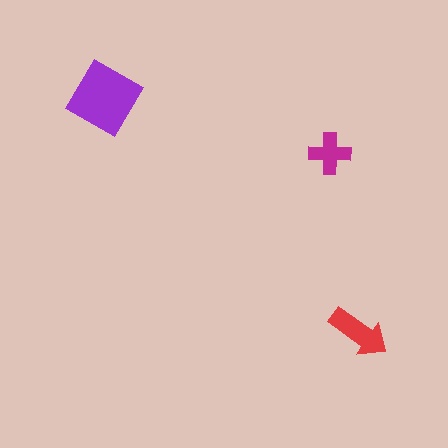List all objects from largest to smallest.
The purple square, the red arrow, the magenta cross.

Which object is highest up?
The purple square is topmost.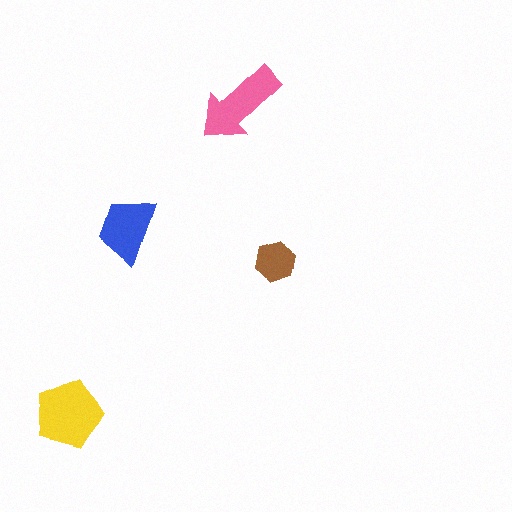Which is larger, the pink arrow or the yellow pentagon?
The yellow pentagon.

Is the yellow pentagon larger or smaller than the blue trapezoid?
Larger.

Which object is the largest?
The yellow pentagon.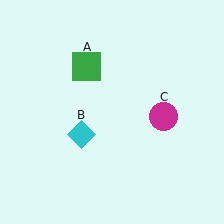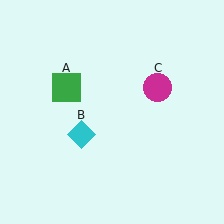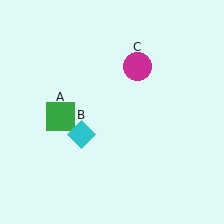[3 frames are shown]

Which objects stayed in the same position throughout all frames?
Cyan diamond (object B) remained stationary.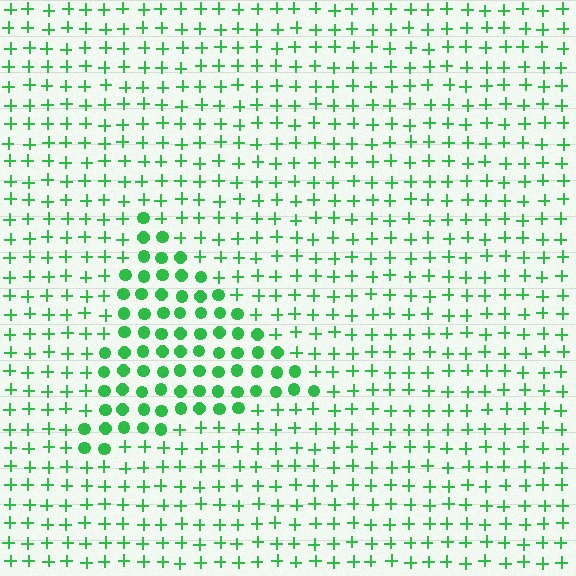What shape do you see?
I see a triangle.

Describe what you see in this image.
The image is filled with small green elements arranged in a uniform grid. A triangle-shaped region contains circles, while the surrounding area contains plus signs. The boundary is defined purely by the change in element shape.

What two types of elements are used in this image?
The image uses circles inside the triangle region and plus signs outside it.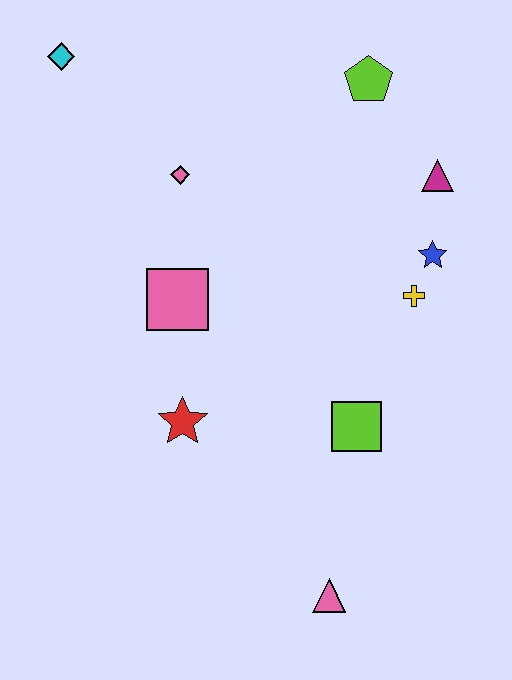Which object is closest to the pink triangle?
The lime square is closest to the pink triangle.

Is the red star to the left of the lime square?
Yes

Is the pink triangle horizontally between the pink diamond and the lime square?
Yes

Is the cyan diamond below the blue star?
No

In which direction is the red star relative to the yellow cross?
The red star is to the left of the yellow cross.